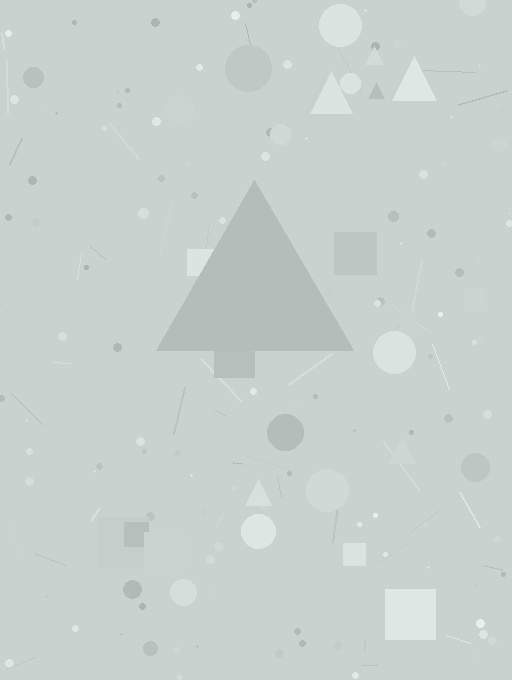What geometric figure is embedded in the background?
A triangle is embedded in the background.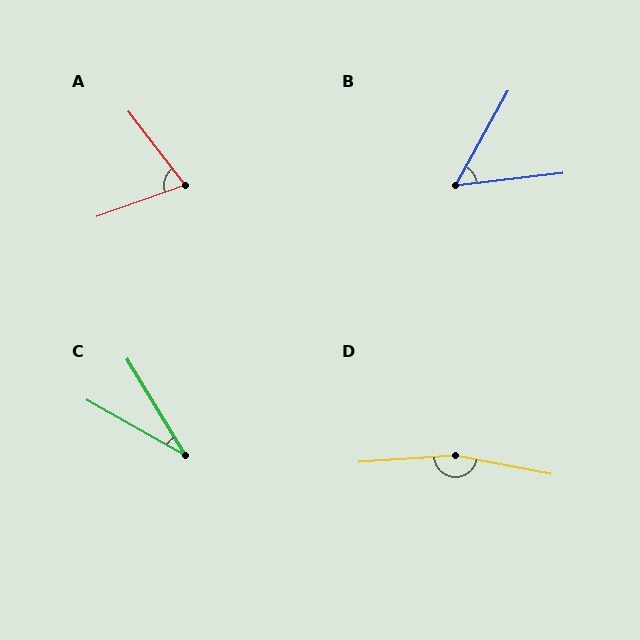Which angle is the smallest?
C, at approximately 29 degrees.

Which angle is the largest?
D, at approximately 165 degrees.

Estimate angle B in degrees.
Approximately 54 degrees.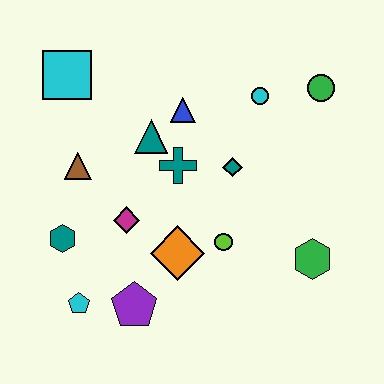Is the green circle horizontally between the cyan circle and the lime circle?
No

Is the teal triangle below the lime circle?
No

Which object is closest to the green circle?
The cyan circle is closest to the green circle.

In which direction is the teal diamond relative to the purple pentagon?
The teal diamond is above the purple pentagon.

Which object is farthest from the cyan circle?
The cyan pentagon is farthest from the cyan circle.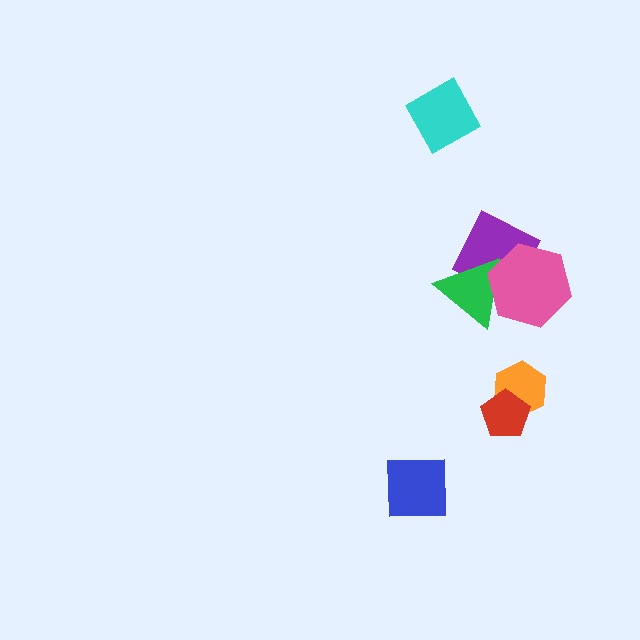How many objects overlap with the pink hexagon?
2 objects overlap with the pink hexagon.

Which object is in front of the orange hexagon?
The red pentagon is in front of the orange hexagon.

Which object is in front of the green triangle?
The pink hexagon is in front of the green triangle.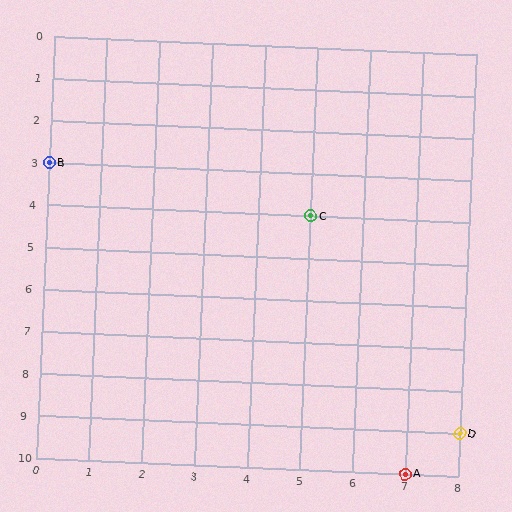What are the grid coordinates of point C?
Point C is at grid coordinates (5, 4).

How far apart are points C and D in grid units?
Points C and D are 3 columns and 5 rows apart (about 5.8 grid units diagonally).